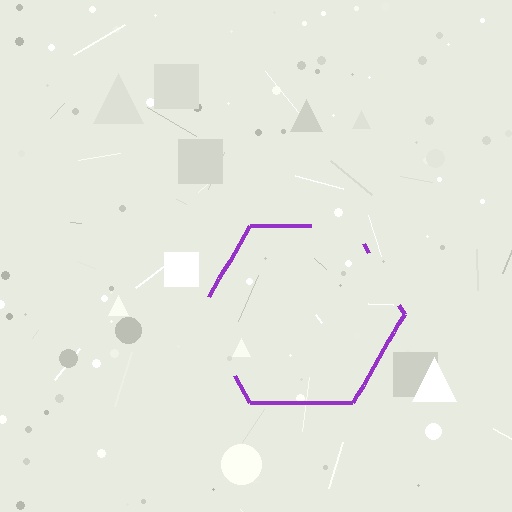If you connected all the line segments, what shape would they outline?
They would outline a hexagon.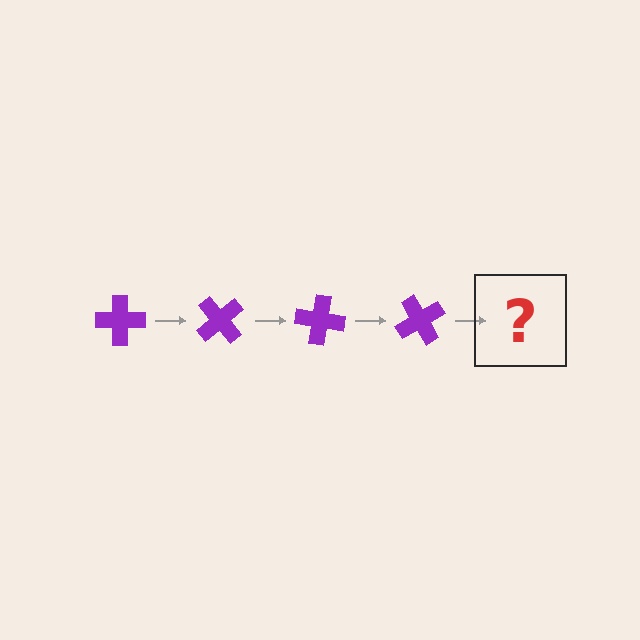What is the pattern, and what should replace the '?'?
The pattern is that the cross rotates 50 degrees each step. The '?' should be a purple cross rotated 200 degrees.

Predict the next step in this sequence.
The next step is a purple cross rotated 200 degrees.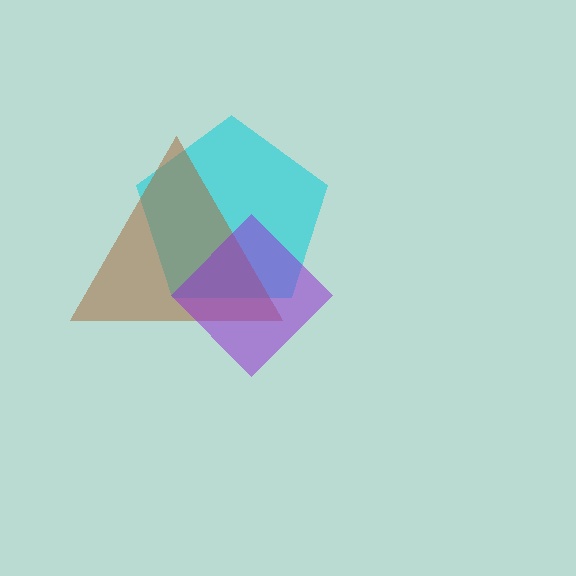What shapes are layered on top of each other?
The layered shapes are: a cyan pentagon, a brown triangle, a purple diamond.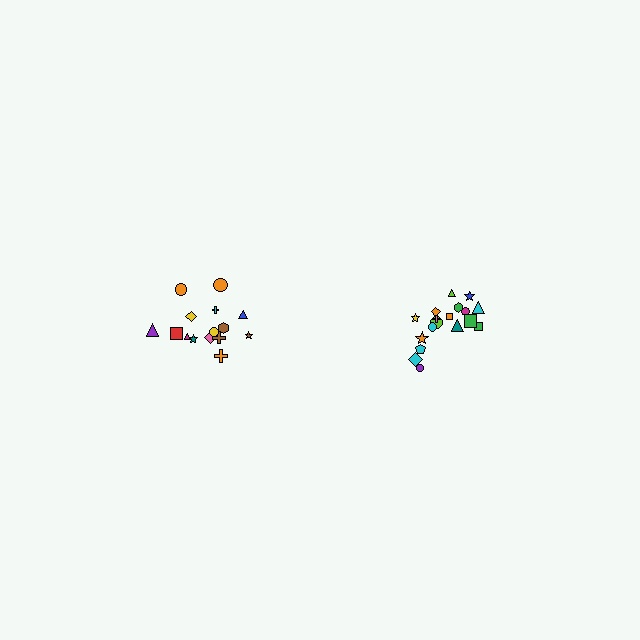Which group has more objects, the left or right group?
The right group.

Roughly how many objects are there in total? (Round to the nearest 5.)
Roughly 35 objects in total.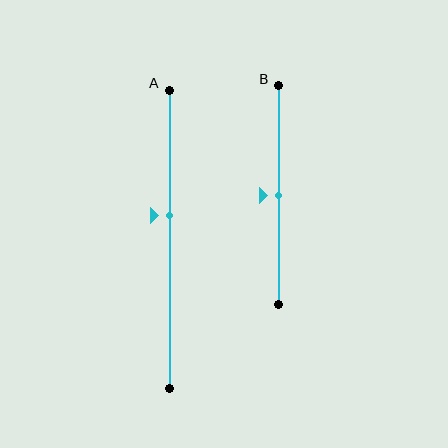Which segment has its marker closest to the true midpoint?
Segment B has its marker closest to the true midpoint.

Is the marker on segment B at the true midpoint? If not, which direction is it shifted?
Yes, the marker on segment B is at the true midpoint.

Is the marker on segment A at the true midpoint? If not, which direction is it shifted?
No, the marker on segment A is shifted upward by about 8% of the segment length.